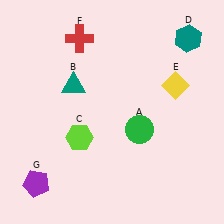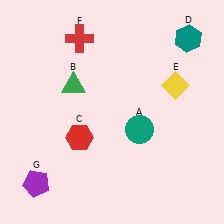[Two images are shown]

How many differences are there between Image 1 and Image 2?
There are 3 differences between the two images.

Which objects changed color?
A changed from green to teal. B changed from teal to green. C changed from lime to red.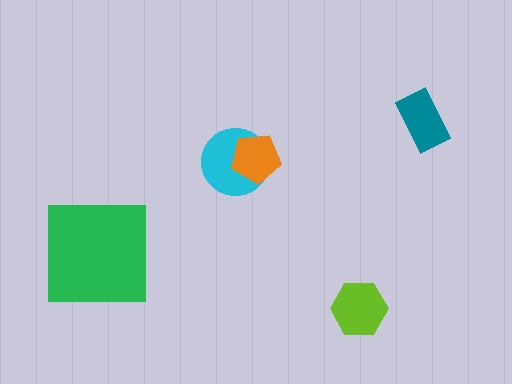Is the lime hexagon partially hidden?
No, no other shape covers it.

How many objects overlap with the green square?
0 objects overlap with the green square.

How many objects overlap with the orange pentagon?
1 object overlaps with the orange pentagon.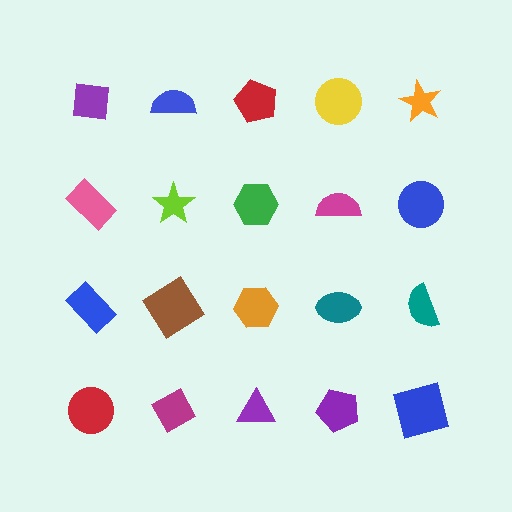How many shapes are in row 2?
5 shapes.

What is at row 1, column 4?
A yellow circle.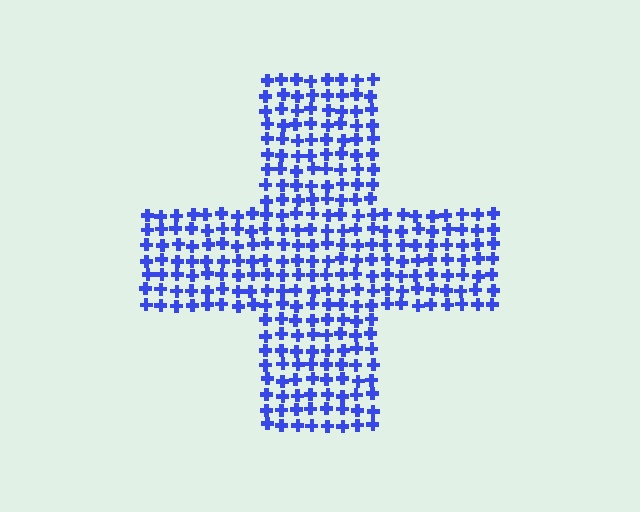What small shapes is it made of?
It is made of small crosses.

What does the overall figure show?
The overall figure shows a cross.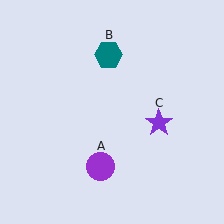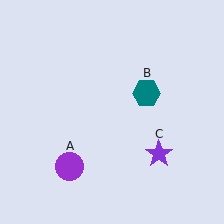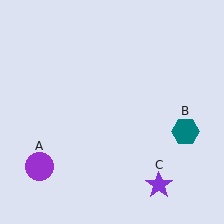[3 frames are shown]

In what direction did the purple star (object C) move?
The purple star (object C) moved down.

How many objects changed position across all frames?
3 objects changed position: purple circle (object A), teal hexagon (object B), purple star (object C).